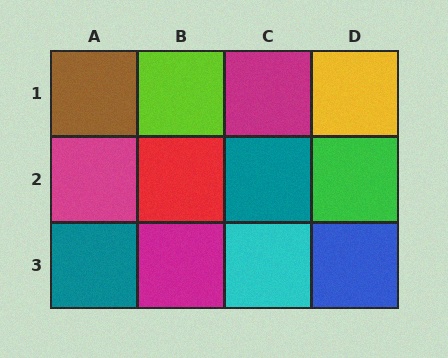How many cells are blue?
1 cell is blue.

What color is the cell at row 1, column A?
Brown.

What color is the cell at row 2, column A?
Magenta.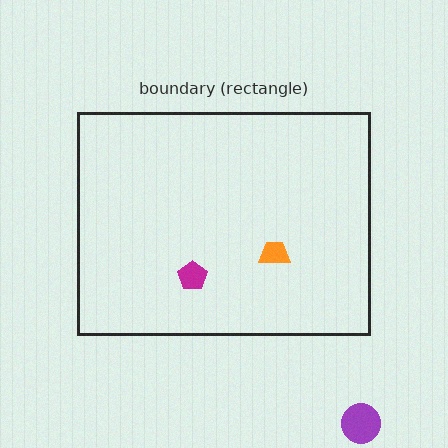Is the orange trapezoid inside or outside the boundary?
Inside.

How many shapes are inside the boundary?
2 inside, 1 outside.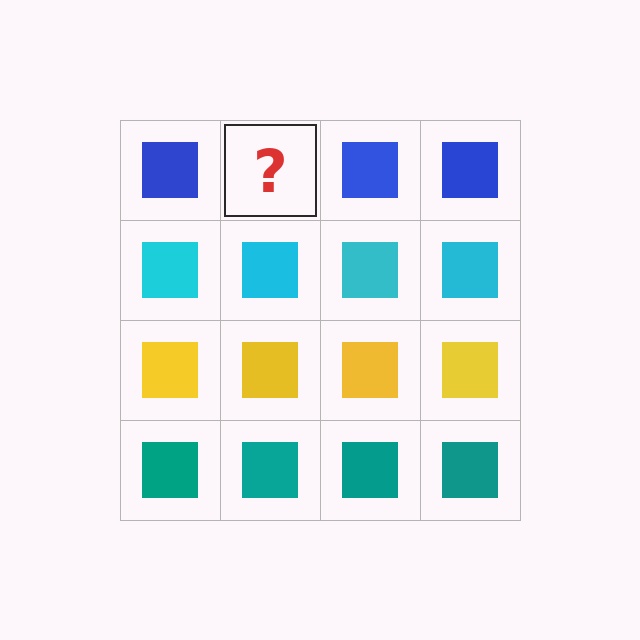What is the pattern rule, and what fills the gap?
The rule is that each row has a consistent color. The gap should be filled with a blue square.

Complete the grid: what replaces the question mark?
The question mark should be replaced with a blue square.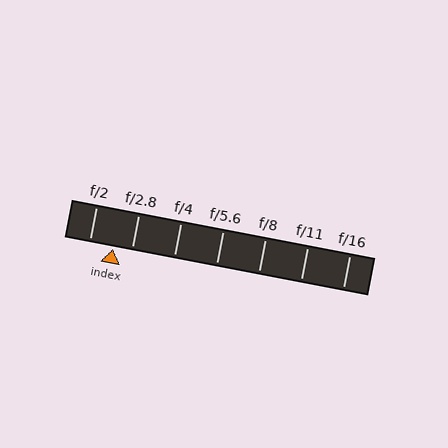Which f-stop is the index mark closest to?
The index mark is closest to f/2.8.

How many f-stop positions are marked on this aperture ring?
There are 7 f-stop positions marked.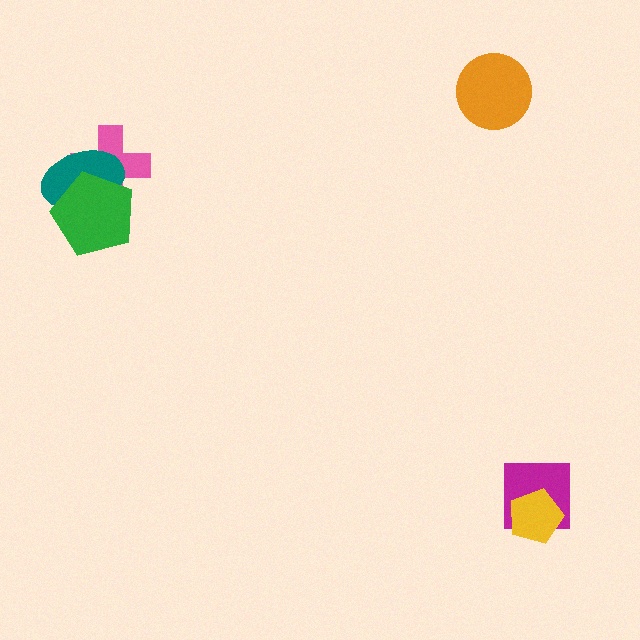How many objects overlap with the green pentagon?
2 objects overlap with the green pentagon.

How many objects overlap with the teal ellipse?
2 objects overlap with the teal ellipse.